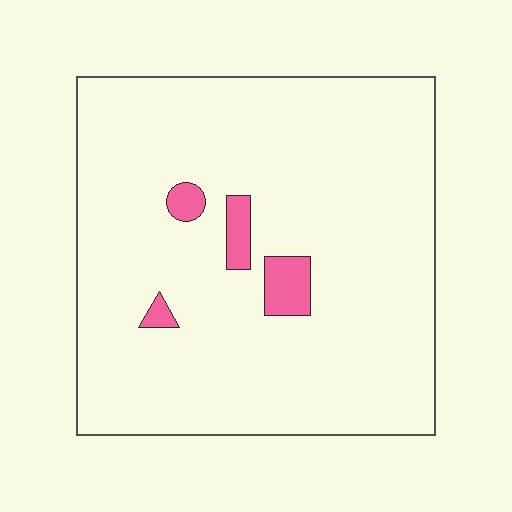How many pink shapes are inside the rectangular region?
4.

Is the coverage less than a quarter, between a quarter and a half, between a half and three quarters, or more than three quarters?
Less than a quarter.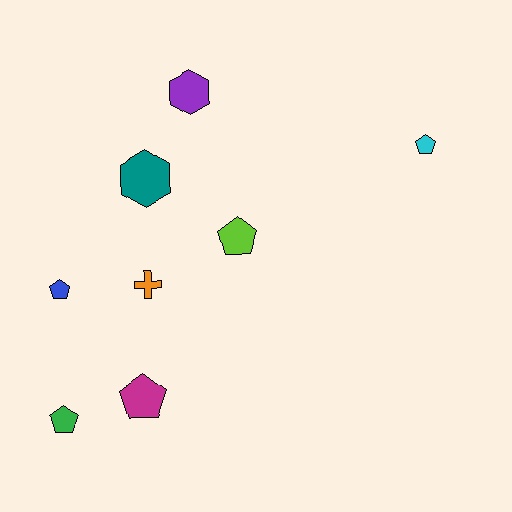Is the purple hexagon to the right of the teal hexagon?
Yes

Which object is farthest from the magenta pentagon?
The cyan pentagon is farthest from the magenta pentagon.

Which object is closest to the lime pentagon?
The orange cross is closest to the lime pentagon.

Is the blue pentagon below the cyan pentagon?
Yes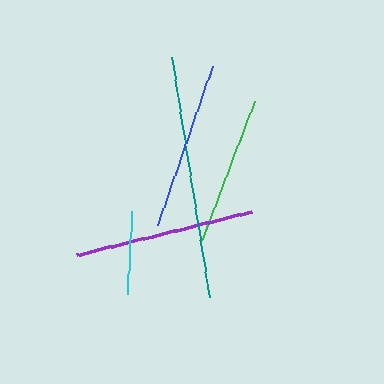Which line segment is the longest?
The teal line is the longest at approximately 242 pixels.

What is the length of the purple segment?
The purple segment is approximately 181 pixels long.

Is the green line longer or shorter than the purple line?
The purple line is longer than the green line.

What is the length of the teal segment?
The teal segment is approximately 242 pixels long.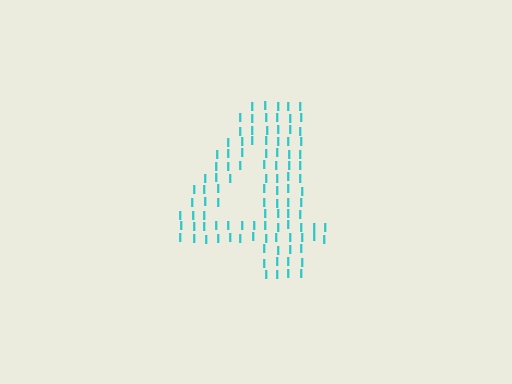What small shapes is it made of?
It is made of small letter I's.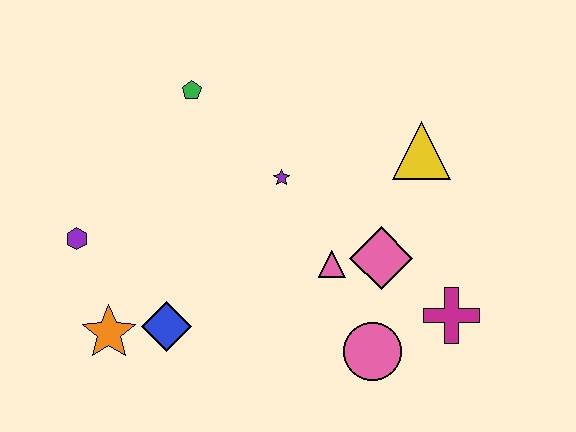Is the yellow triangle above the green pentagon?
No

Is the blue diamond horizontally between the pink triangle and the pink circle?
No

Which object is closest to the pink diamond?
The pink triangle is closest to the pink diamond.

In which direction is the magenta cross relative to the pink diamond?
The magenta cross is to the right of the pink diamond.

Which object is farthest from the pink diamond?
The purple hexagon is farthest from the pink diamond.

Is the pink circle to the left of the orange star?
No